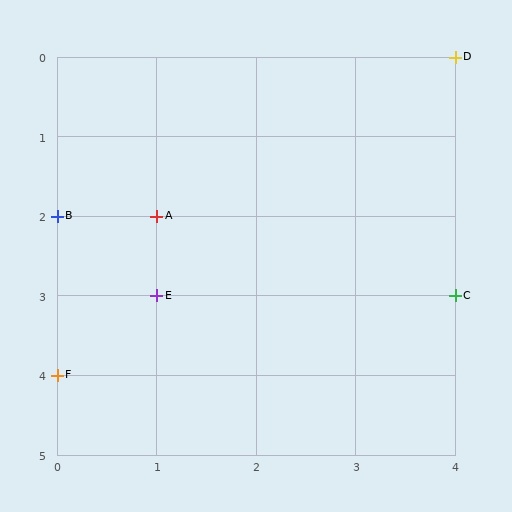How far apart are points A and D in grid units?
Points A and D are 3 columns and 2 rows apart (about 3.6 grid units diagonally).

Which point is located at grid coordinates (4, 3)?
Point C is at (4, 3).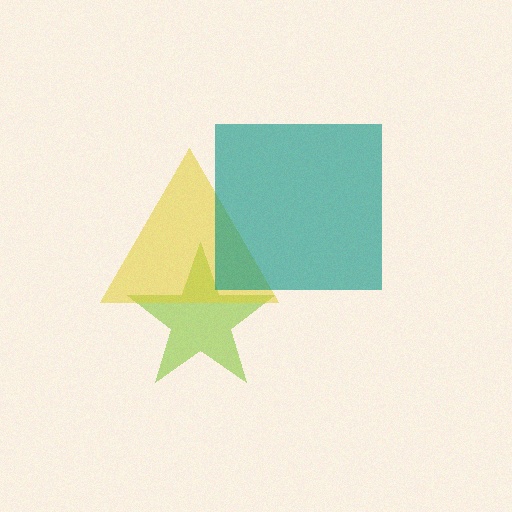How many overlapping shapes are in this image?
There are 3 overlapping shapes in the image.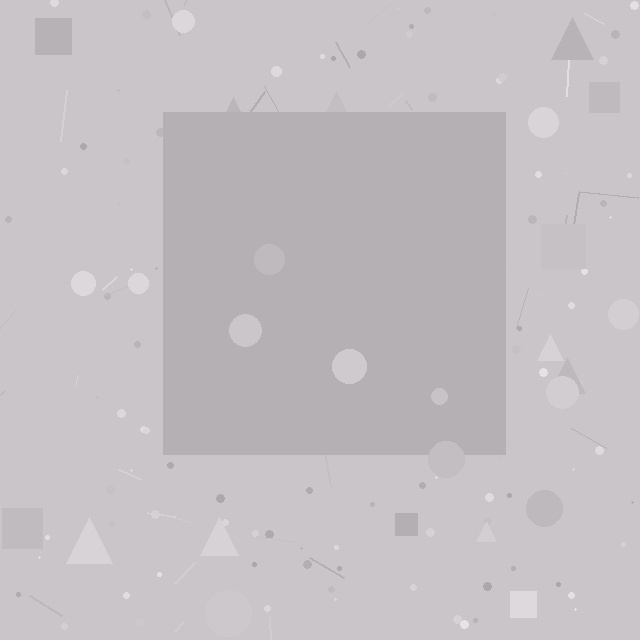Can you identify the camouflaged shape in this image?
The camouflaged shape is a square.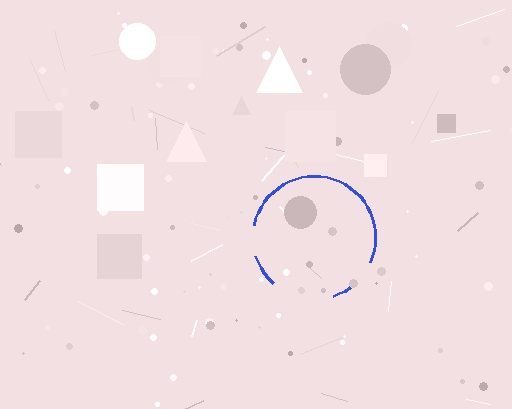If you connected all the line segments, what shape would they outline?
They would outline a circle.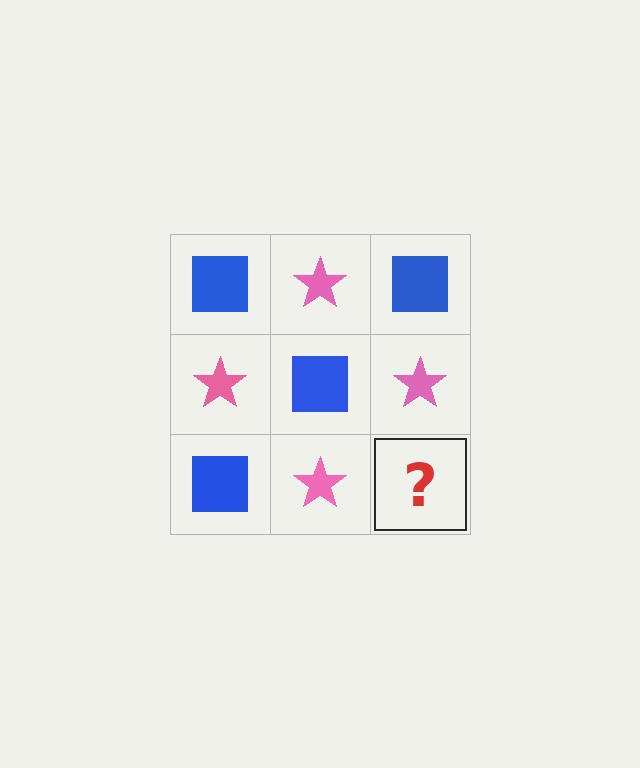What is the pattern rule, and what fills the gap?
The rule is that it alternates blue square and pink star in a checkerboard pattern. The gap should be filled with a blue square.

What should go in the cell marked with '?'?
The missing cell should contain a blue square.